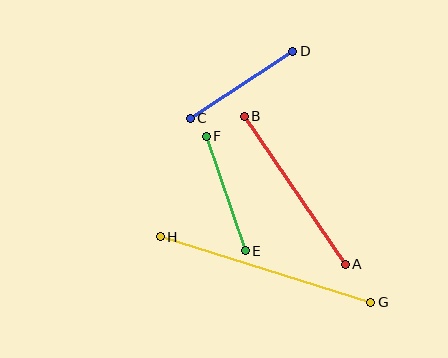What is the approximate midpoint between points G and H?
The midpoint is at approximately (265, 270) pixels.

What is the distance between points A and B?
The distance is approximately 180 pixels.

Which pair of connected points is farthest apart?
Points G and H are farthest apart.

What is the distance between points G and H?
The distance is approximately 220 pixels.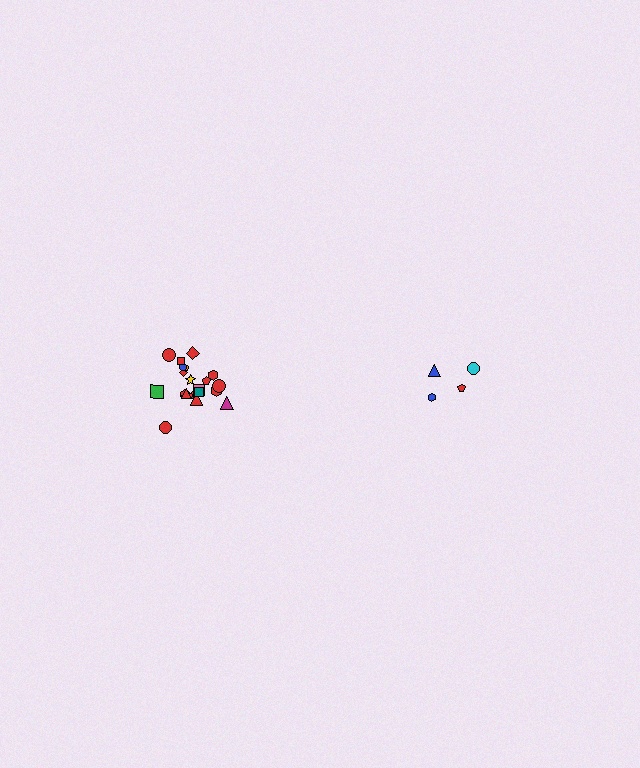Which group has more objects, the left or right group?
The left group.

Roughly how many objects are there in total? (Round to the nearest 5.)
Roughly 25 objects in total.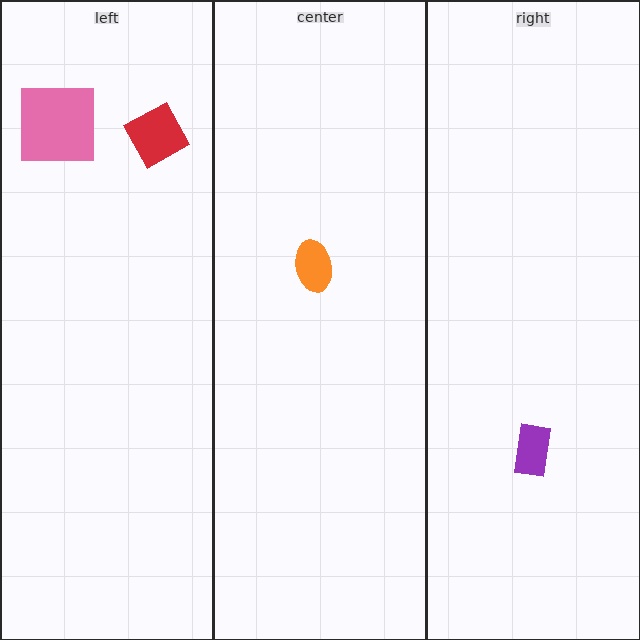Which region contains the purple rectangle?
The right region.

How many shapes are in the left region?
2.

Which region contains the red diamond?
The left region.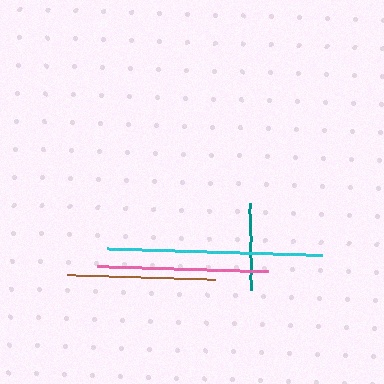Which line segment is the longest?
The cyan line is the longest at approximately 215 pixels.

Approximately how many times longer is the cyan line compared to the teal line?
The cyan line is approximately 2.5 times the length of the teal line.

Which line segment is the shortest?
The teal line is the shortest at approximately 87 pixels.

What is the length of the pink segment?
The pink segment is approximately 171 pixels long.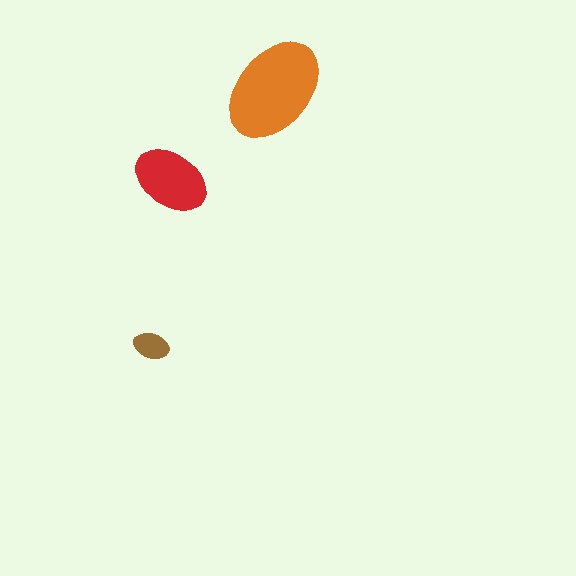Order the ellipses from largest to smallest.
the orange one, the red one, the brown one.